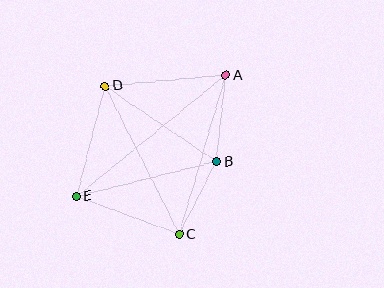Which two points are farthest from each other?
Points A and E are farthest from each other.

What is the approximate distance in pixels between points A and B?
The distance between A and B is approximately 87 pixels.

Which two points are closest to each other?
Points B and C are closest to each other.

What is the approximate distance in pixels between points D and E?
The distance between D and E is approximately 114 pixels.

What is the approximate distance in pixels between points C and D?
The distance between C and D is approximately 166 pixels.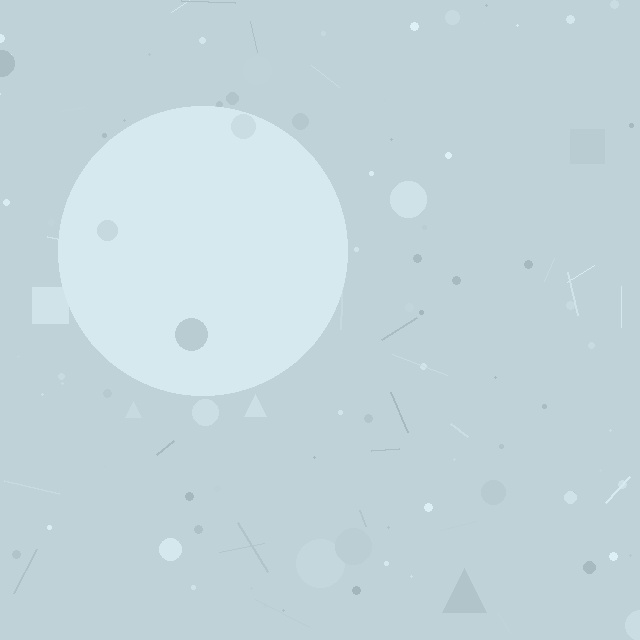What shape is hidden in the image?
A circle is hidden in the image.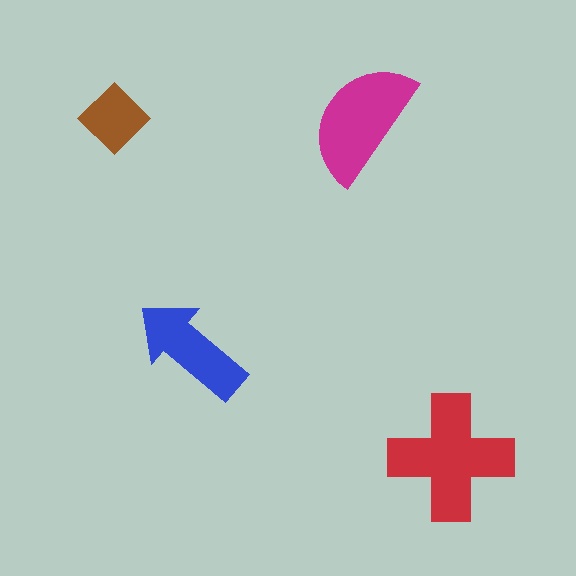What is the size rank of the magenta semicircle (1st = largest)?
2nd.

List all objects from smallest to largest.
The brown diamond, the blue arrow, the magenta semicircle, the red cross.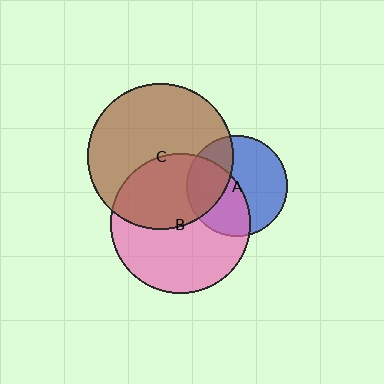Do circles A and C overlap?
Yes.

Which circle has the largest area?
Circle C (brown).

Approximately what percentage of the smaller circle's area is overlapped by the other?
Approximately 35%.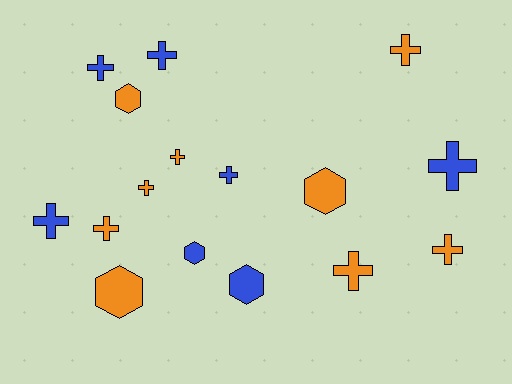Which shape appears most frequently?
Cross, with 11 objects.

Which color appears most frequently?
Orange, with 9 objects.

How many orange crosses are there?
There are 6 orange crosses.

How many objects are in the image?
There are 16 objects.